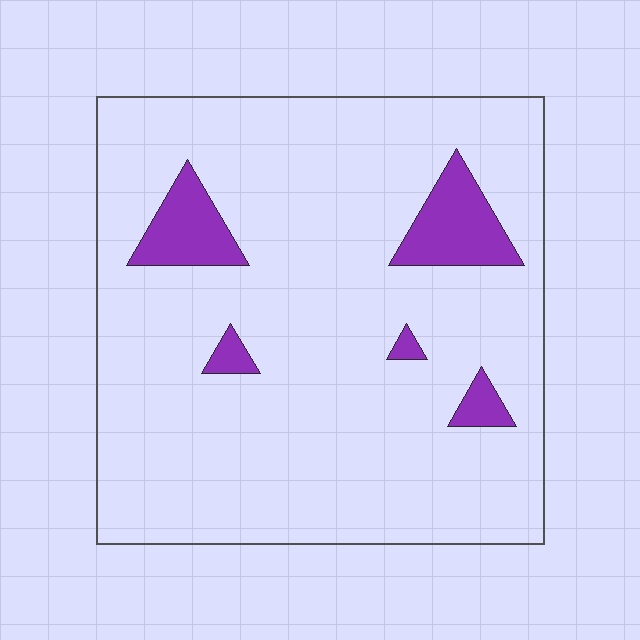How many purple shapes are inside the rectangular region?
5.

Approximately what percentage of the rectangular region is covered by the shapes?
Approximately 10%.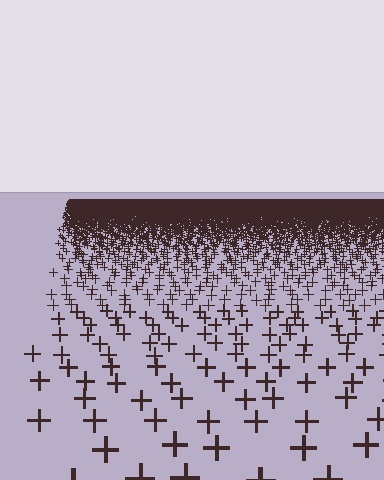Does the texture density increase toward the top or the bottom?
Density increases toward the top.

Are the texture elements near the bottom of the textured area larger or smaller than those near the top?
Larger. Near the bottom, elements are closer to the viewer and appear at a bigger on-screen size.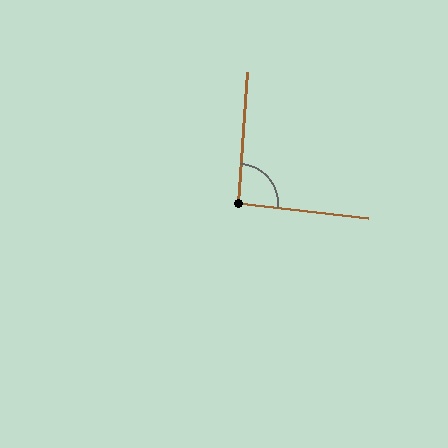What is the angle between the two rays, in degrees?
Approximately 93 degrees.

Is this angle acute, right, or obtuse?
It is approximately a right angle.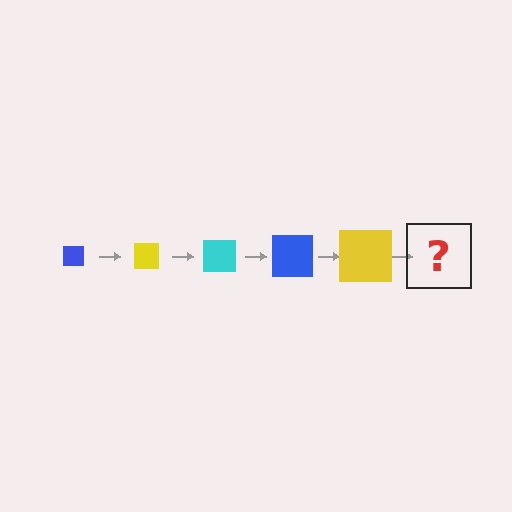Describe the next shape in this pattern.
It should be a cyan square, larger than the previous one.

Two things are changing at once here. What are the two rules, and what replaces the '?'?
The two rules are that the square grows larger each step and the color cycles through blue, yellow, and cyan. The '?' should be a cyan square, larger than the previous one.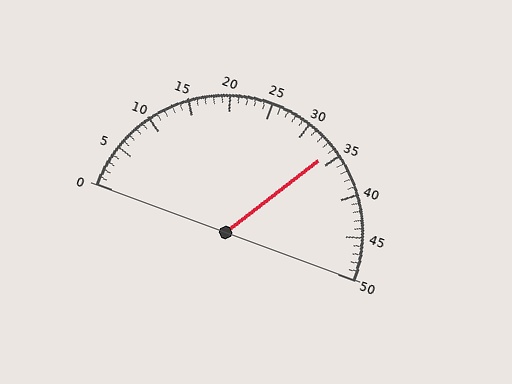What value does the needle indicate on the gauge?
The needle indicates approximately 34.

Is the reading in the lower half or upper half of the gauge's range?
The reading is in the upper half of the range (0 to 50).